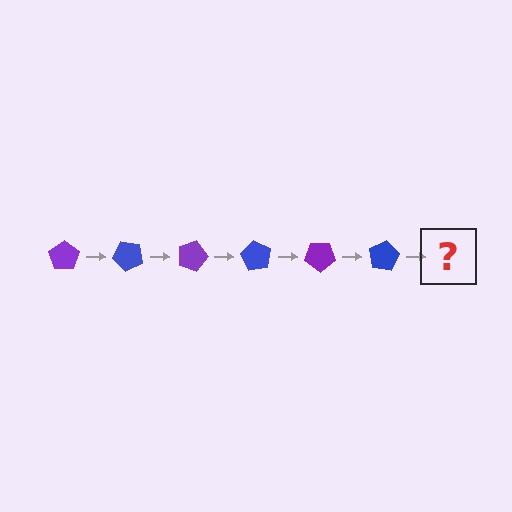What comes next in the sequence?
The next element should be a purple pentagon, rotated 270 degrees from the start.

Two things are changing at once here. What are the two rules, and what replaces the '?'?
The two rules are that it rotates 45 degrees each step and the color cycles through purple and blue. The '?' should be a purple pentagon, rotated 270 degrees from the start.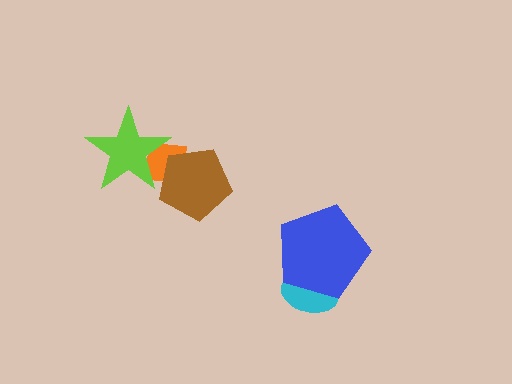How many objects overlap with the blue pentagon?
1 object overlaps with the blue pentagon.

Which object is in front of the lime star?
The brown pentagon is in front of the lime star.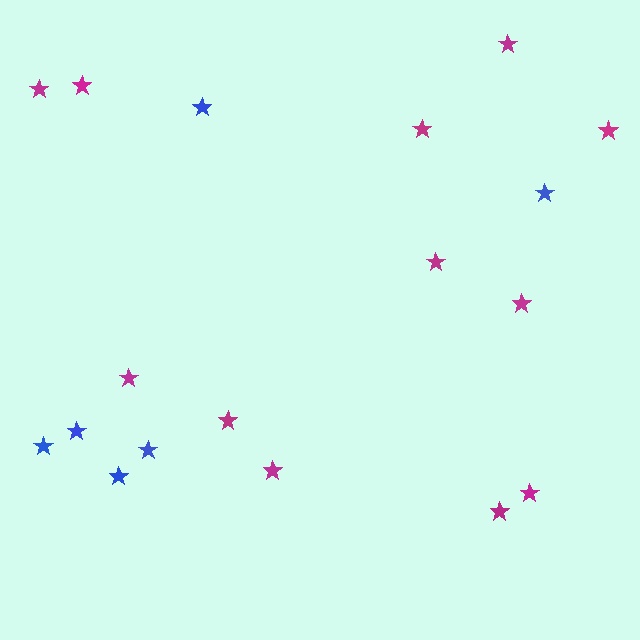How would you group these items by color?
There are 2 groups: one group of blue stars (6) and one group of magenta stars (12).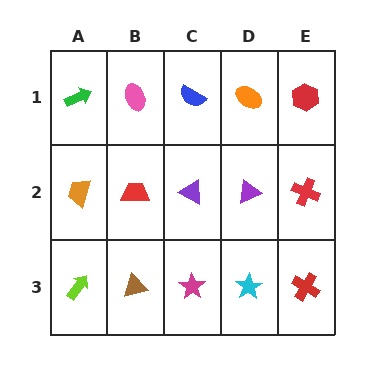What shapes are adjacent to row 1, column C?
A purple triangle (row 2, column C), a pink ellipse (row 1, column B), an orange ellipse (row 1, column D).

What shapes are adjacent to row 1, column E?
A red cross (row 2, column E), an orange ellipse (row 1, column D).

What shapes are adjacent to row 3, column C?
A purple triangle (row 2, column C), a brown triangle (row 3, column B), a cyan star (row 3, column D).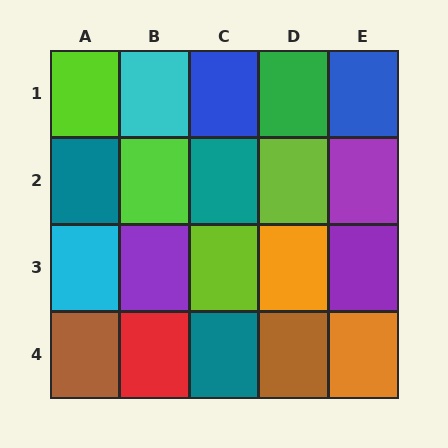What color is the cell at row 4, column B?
Red.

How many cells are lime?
4 cells are lime.